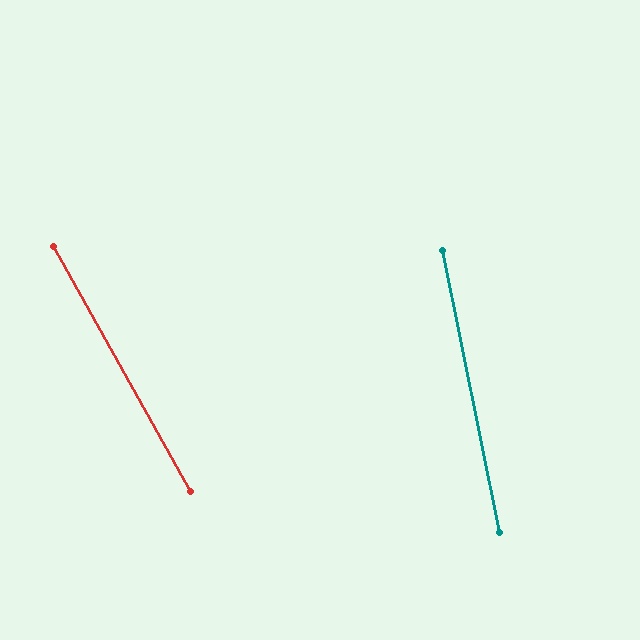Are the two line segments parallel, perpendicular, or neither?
Neither parallel nor perpendicular — they differ by about 18°.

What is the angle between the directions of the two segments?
Approximately 18 degrees.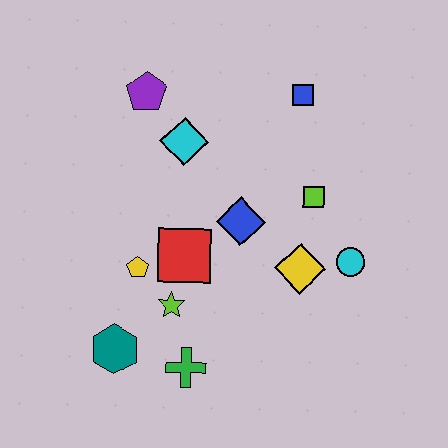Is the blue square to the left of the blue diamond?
No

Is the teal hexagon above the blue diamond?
No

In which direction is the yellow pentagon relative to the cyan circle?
The yellow pentagon is to the left of the cyan circle.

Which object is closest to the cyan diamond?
The purple pentagon is closest to the cyan diamond.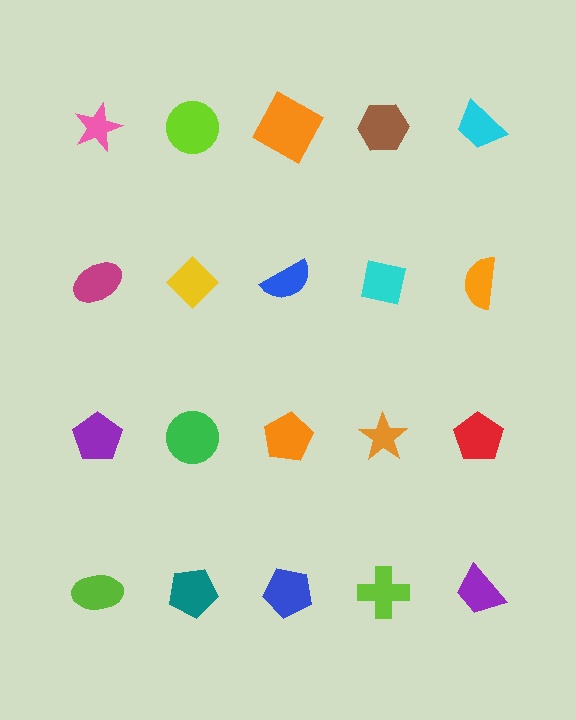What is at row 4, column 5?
A purple trapezoid.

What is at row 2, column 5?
An orange semicircle.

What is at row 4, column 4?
A lime cross.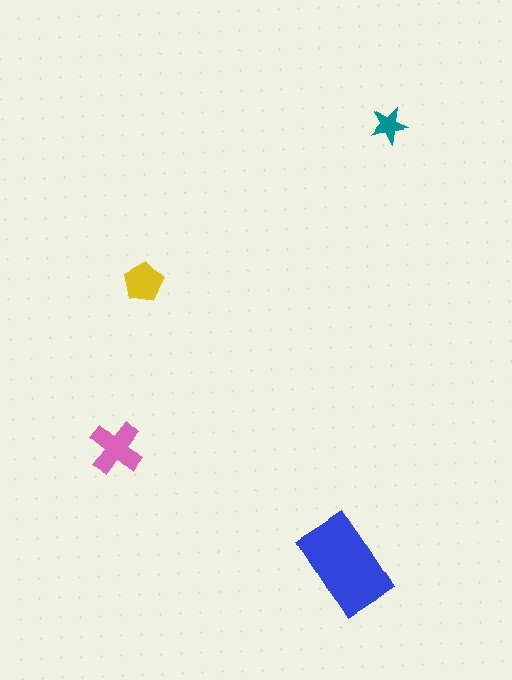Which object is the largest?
The blue rectangle.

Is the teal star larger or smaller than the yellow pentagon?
Smaller.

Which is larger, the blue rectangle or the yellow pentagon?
The blue rectangle.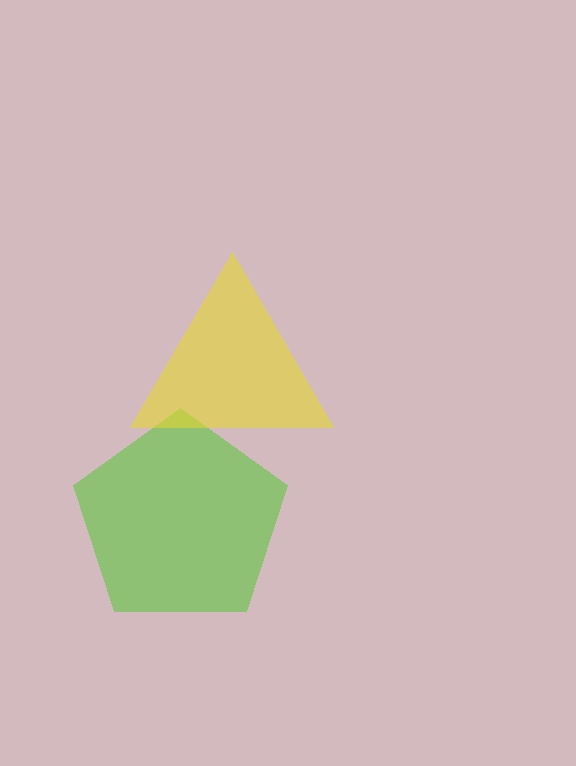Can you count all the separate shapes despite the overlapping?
Yes, there are 2 separate shapes.